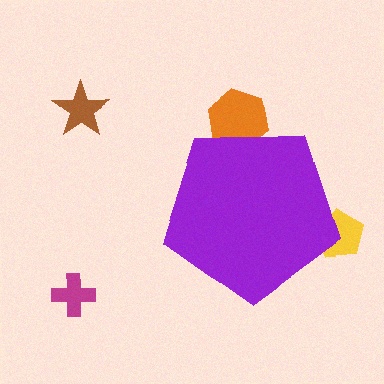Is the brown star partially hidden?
No, the brown star is fully visible.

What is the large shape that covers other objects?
A purple pentagon.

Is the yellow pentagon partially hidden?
Yes, the yellow pentagon is partially hidden behind the purple pentagon.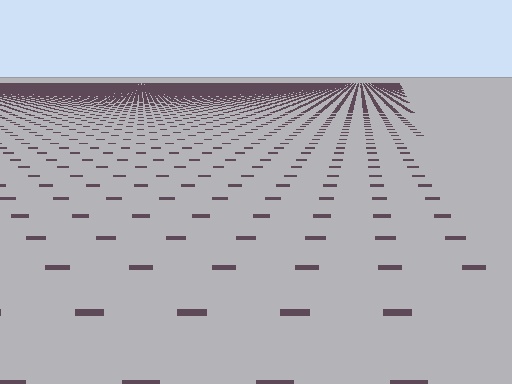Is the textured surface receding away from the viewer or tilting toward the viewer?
The surface is receding away from the viewer. Texture elements get smaller and denser toward the top.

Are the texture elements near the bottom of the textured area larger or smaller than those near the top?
Larger. Near the bottom, elements are closer to the viewer and appear at a bigger on-screen size.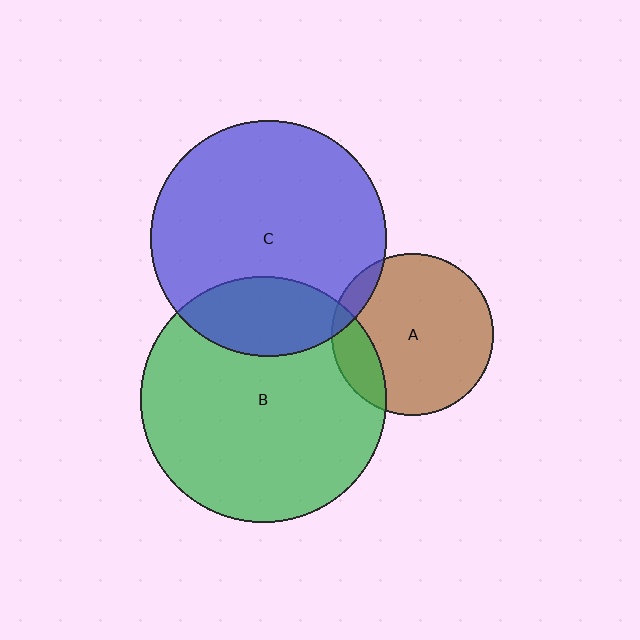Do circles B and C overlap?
Yes.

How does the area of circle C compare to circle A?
Approximately 2.1 times.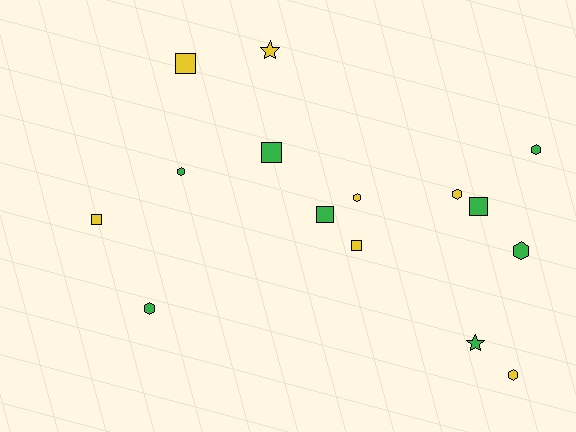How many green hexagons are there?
There are 4 green hexagons.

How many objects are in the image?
There are 15 objects.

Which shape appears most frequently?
Hexagon, with 7 objects.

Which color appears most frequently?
Green, with 8 objects.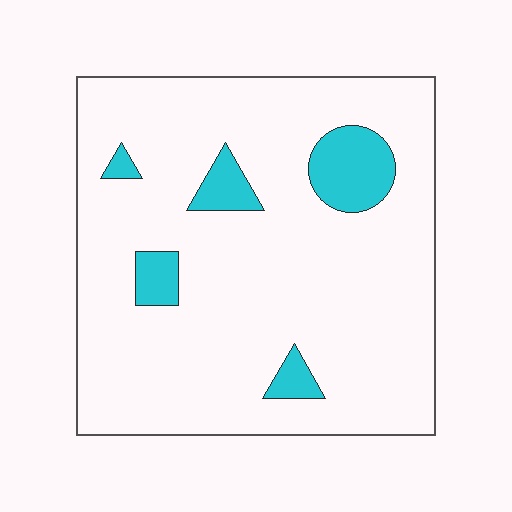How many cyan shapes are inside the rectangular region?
5.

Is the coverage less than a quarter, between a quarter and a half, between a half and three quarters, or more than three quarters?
Less than a quarter.